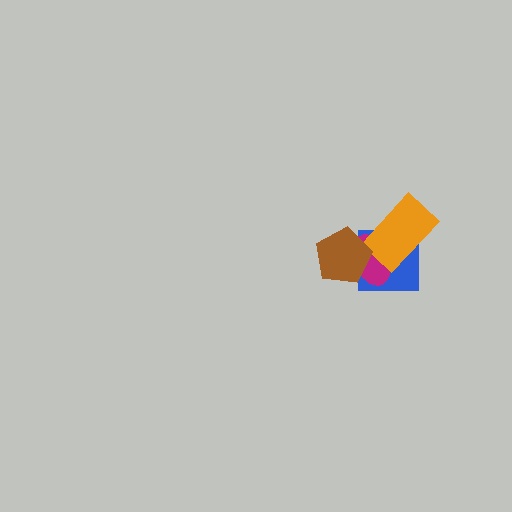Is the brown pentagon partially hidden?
No, no other shape covers it.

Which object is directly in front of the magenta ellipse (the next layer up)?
The orange rectangle is directly in front of the magenta ellipse.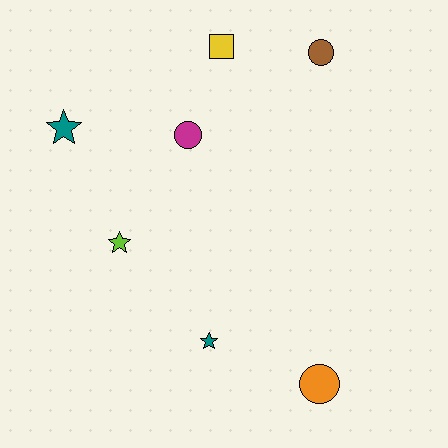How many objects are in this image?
There are 7 objects.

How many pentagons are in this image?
There are no pentagons.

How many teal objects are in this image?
There are 2 teal objects.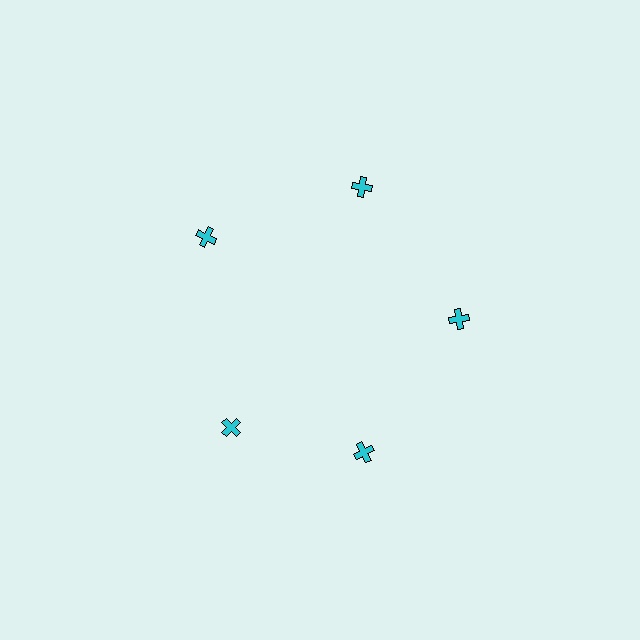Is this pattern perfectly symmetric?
No. The 5 cyan crosses are arranged in a ring, but one element near the 8 o'clock position is rotated out of alignment along the ring, breaking the 5-fold rotational symmetry.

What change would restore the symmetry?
The symmetry would be restored by rotating it back into even spacing with its neighbors so that all 5 crosses sit at equal angles and equal distance from the center.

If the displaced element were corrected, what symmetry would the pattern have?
It would have 5-fold rotational symmetry — the pattern would map onto itself every 72 degrees.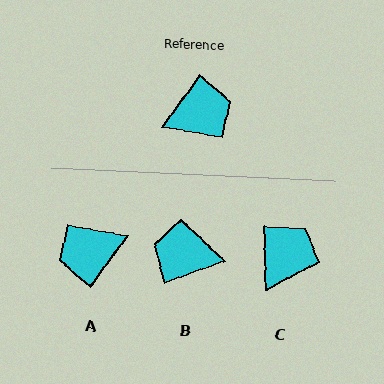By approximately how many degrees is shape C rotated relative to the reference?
Approximately 36 degrees counter-clockwise.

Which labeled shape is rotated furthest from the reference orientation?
A, about 180 degrees away.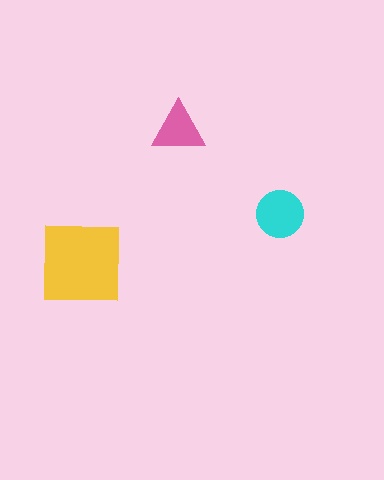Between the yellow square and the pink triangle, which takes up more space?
The yellow square.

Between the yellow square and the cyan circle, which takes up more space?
The yellow square.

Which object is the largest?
The yellow square.